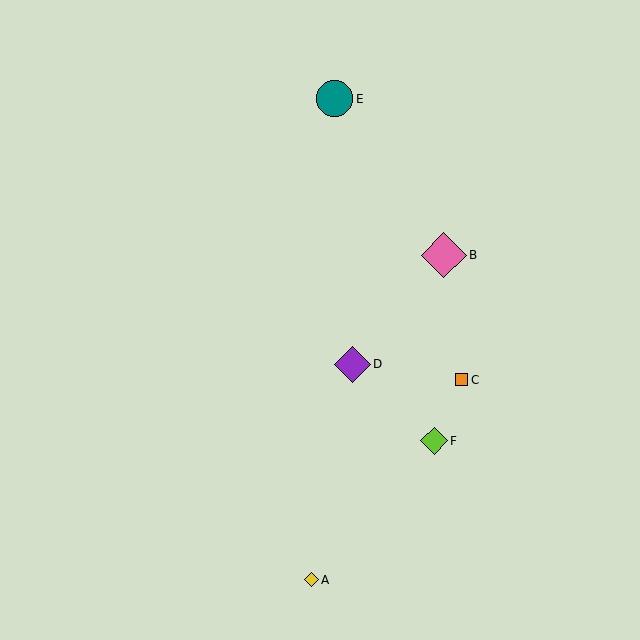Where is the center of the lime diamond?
The center of the lime diamond is at (434, 441).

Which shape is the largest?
The pink diamond (labeled B) is the largest.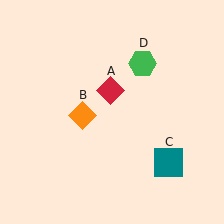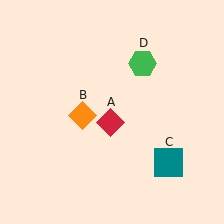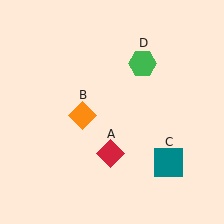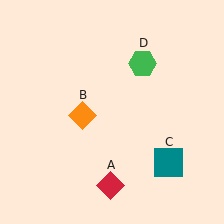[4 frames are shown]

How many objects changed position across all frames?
1 object changed position: red diamond (object A).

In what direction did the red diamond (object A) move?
The red diamond (object A) moved down.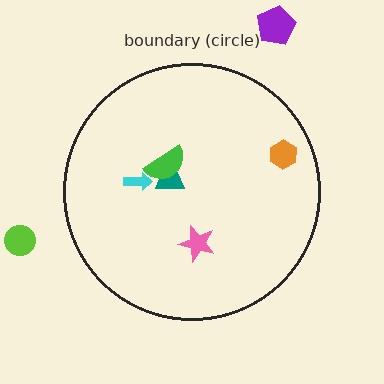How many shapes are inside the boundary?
5 inside, 2 outside.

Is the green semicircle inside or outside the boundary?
Inside.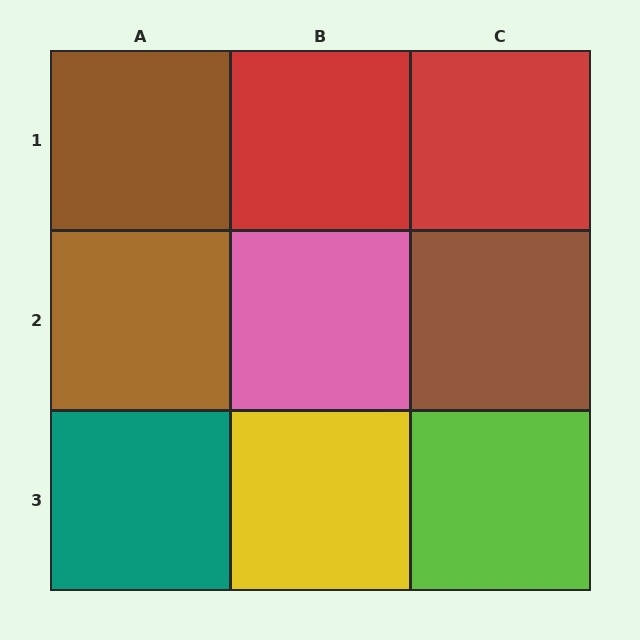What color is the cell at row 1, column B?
Red.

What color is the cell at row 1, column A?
Brown.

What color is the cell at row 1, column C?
Red.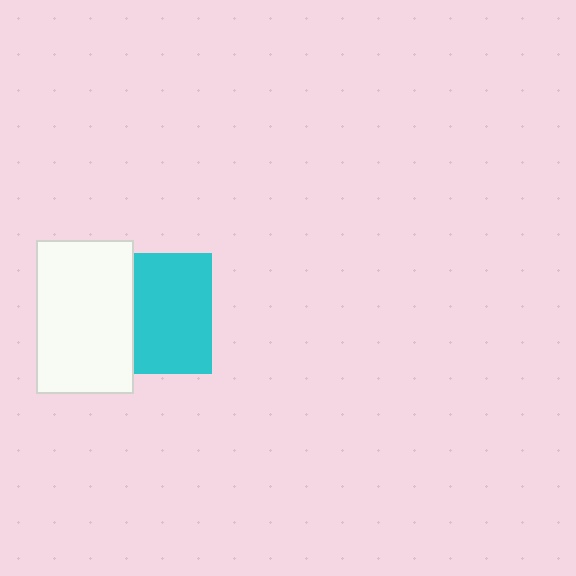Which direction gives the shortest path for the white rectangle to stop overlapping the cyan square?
Moving left gives the shortest separation.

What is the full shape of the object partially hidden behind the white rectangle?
The partially hidden object is a cyan square.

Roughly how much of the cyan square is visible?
Most of it is visible (roughly 65%).